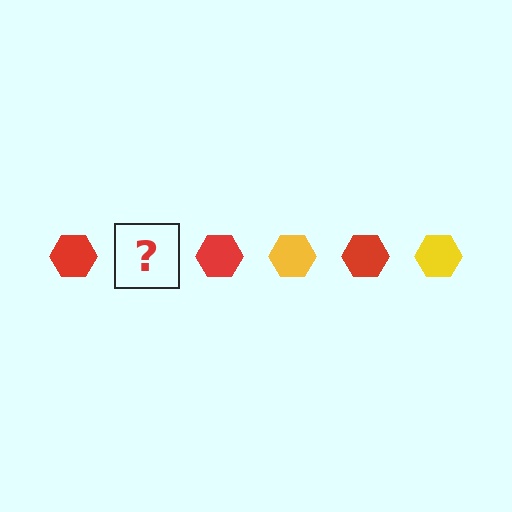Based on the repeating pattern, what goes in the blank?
The blank should be a yellow hexagon.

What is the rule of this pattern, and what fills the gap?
The rule is that the pattern cycles through red, yellow hexagons. The gap should be filled with a yellow hexagon.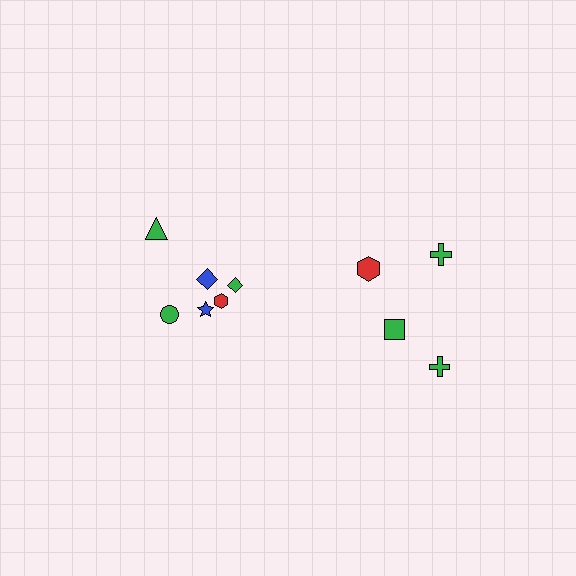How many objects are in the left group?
There are 6 objects.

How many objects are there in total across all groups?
There are 10 objects.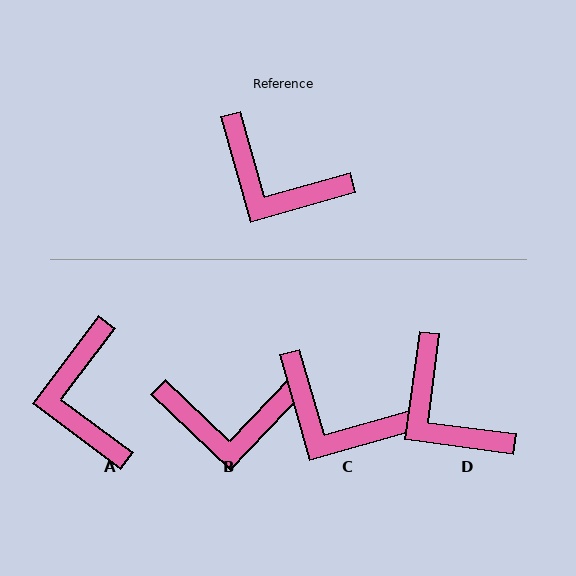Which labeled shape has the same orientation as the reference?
C.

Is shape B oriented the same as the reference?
No, it is off by about 31 degrees.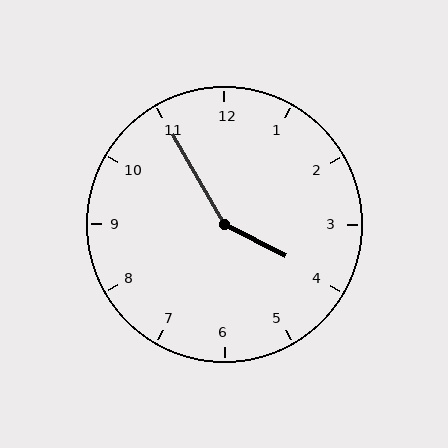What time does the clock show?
3:55.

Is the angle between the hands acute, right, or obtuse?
It is obtuse.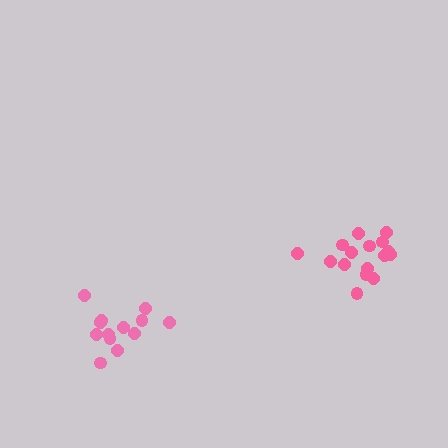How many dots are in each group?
Group 1: 16 dots, Group 2: 13 dots (29 total).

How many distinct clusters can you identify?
There are 2 distinct clusters.